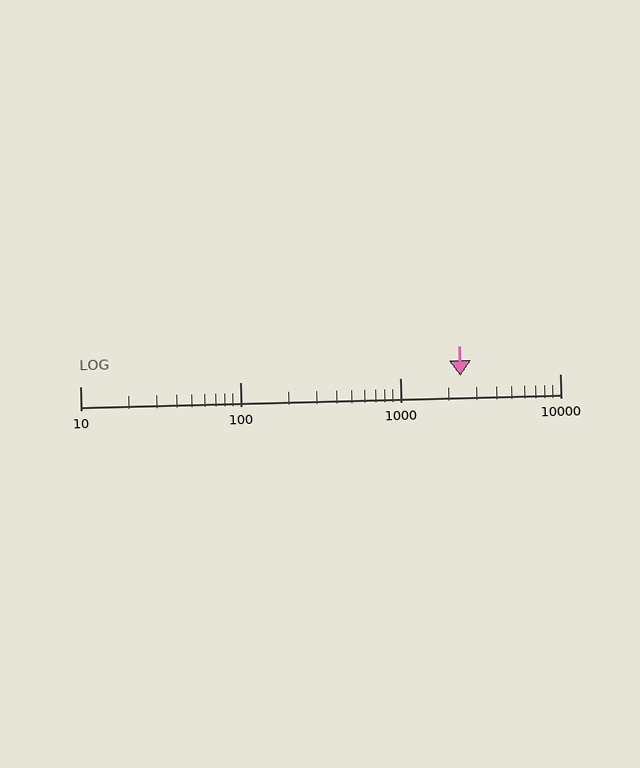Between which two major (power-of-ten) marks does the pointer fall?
The pointer is between 1000 and 10000.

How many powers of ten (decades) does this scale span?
The scale spans 3 decades, from 10 to 10000.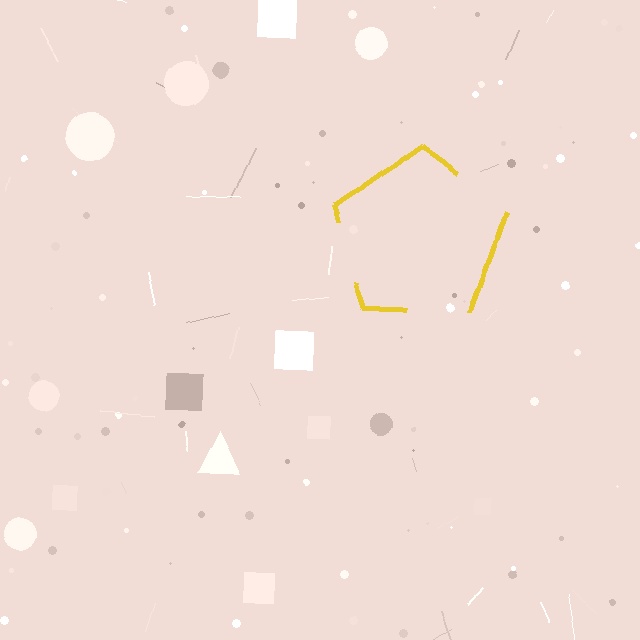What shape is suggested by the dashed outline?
The dashed outline suggests a pentagon.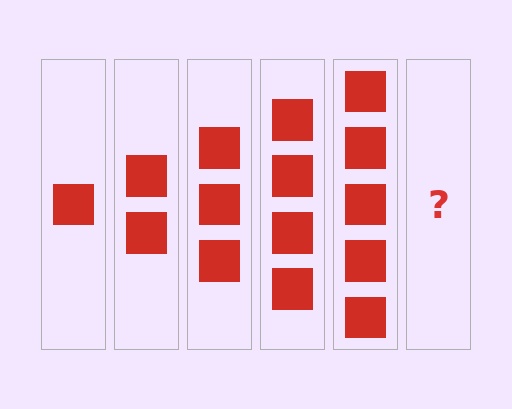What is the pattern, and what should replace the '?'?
The pattern is that each step adds one more square. The '?' should be 6 squares.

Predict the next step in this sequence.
The next step is 6 squares.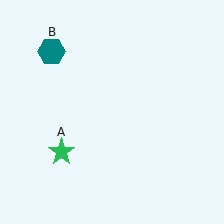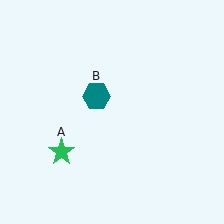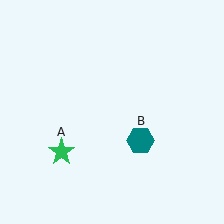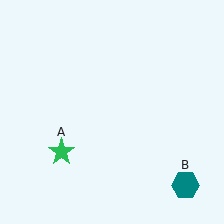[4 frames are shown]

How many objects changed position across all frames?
1 object changed position: teal hexagon (object B).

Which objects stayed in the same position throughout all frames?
Green star (object A) remained stationary.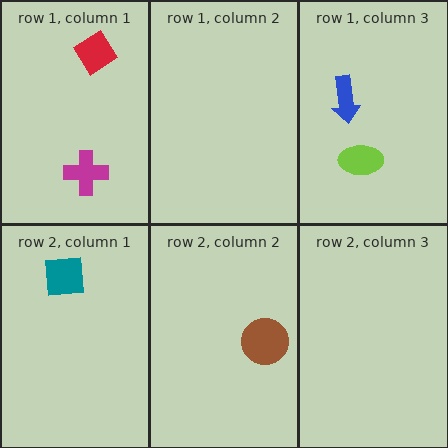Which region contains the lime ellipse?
The row 1, column 3 region.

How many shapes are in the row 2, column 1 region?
1.